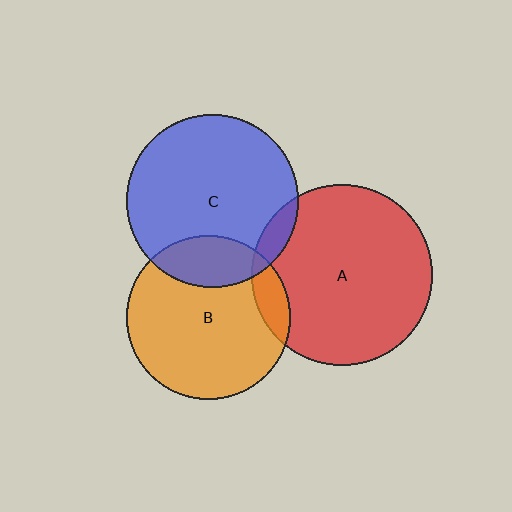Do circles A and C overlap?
Yes.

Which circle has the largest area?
Circle A (red).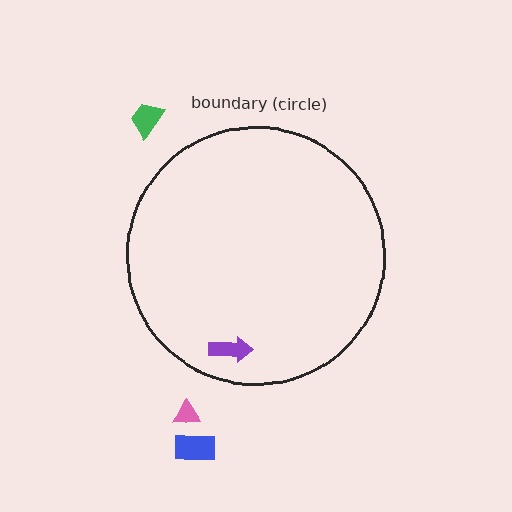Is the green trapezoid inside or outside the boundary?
Outside.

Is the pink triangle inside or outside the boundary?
Outside.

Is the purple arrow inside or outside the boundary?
Inside.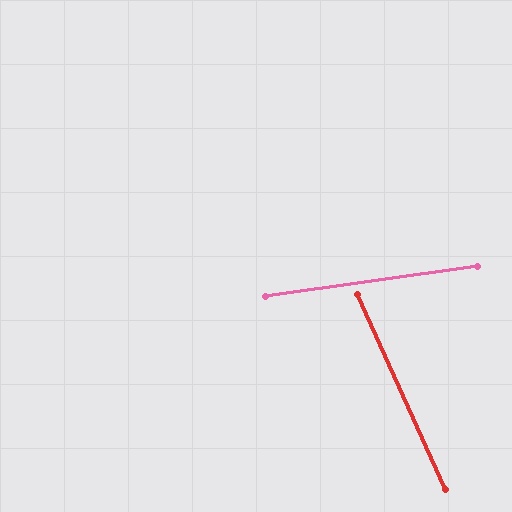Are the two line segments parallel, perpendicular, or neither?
Neither parallel nor perpendicular — they differ by about 74°.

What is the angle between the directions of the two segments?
Approximately 74 degrees.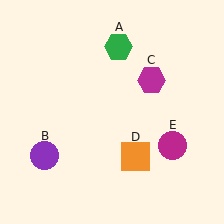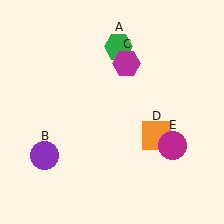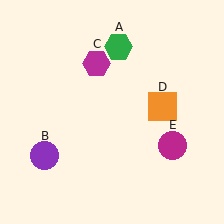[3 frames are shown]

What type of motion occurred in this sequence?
The magenta hexagon (object C), orange square (object D) rotated counterclockwise around the center of the scene.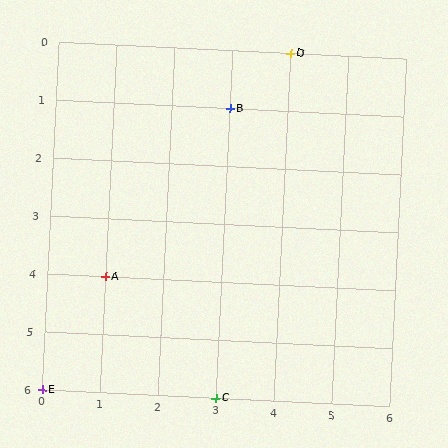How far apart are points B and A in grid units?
Points B and A are 2 columns and 3 rows apart (about 3.6 grid units diagonally).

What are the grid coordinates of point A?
Point A is at grid coordinates (1, 4).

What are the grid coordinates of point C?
Point C is at grid coordinates (3, 6).